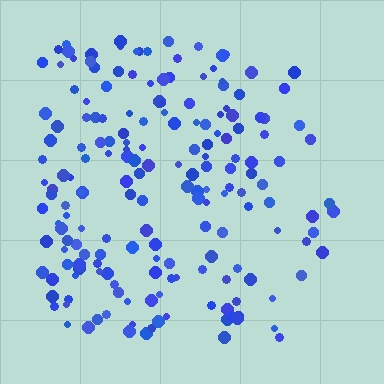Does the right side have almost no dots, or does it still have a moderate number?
Still a moderate number, just noticeably fewer than the left.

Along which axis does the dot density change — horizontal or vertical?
Horizontal.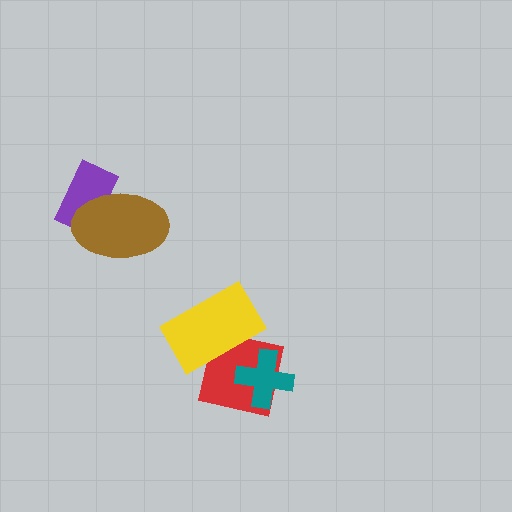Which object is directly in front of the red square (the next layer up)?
The yellow rectangle is directly in front of the red square.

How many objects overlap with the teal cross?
1 object overlaps with the teal cross.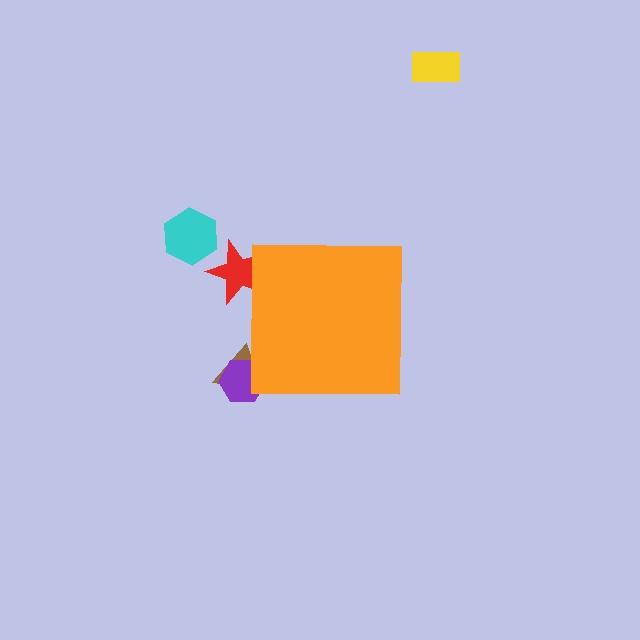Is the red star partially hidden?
Yes, the red star is partially hidden behind the orange square.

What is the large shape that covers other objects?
An orange square.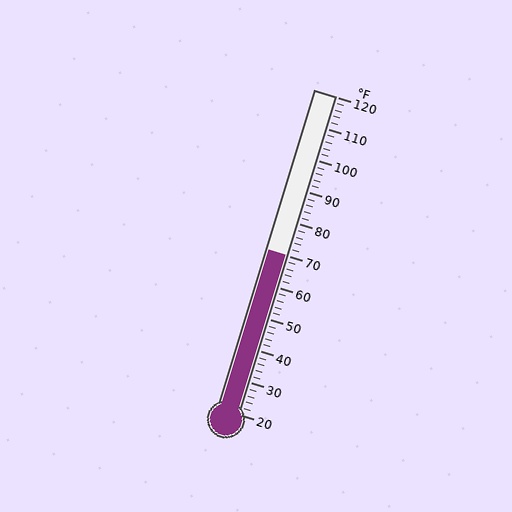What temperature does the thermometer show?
The thermometer shows approximately 70°F.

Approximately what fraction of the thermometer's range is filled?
The thermometer is filled to approximately 50% of its range.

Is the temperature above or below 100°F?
The temperature is below 100°F.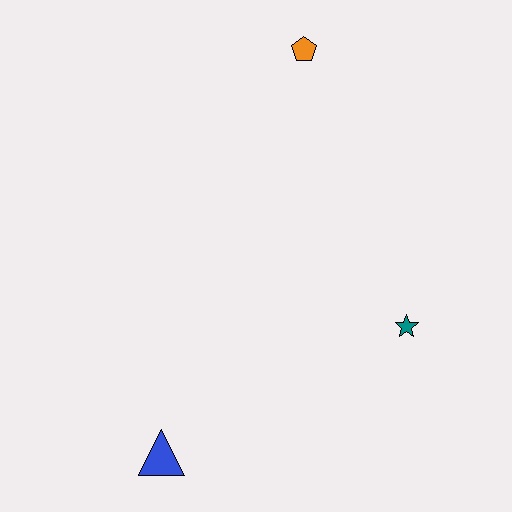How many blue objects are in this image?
There is 1 blue object.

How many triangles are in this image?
There is 1 triangle.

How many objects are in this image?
There are 3 objects.